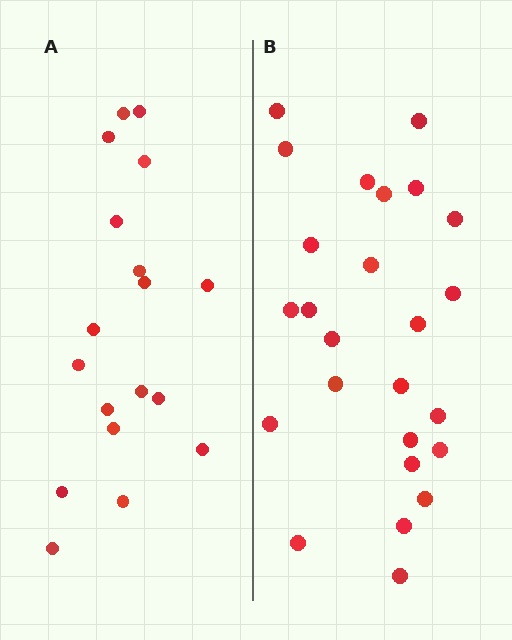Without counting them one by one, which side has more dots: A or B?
Region B (the right region) has more dots.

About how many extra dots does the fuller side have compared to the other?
Region B has roughly 8 or so more dots than region A.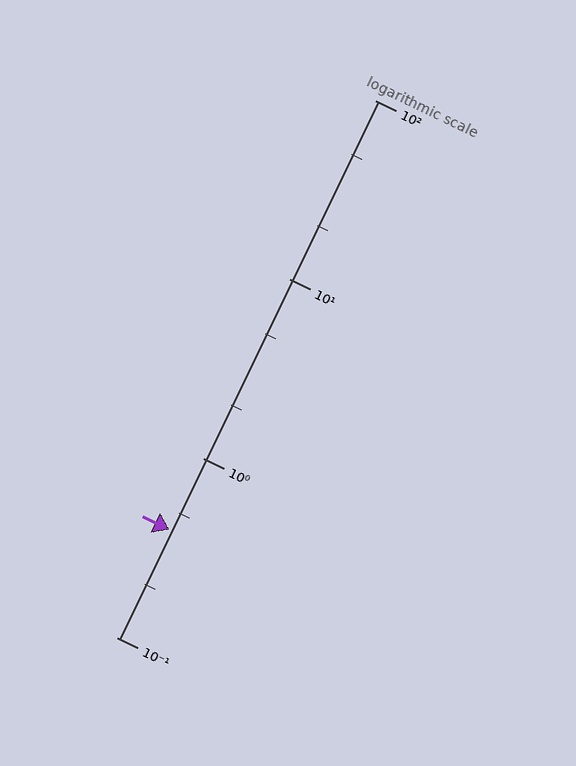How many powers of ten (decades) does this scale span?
The scale spans 3 decades, from 0.1 to 100.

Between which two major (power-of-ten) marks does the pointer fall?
The pointer is between 0.1 and 1.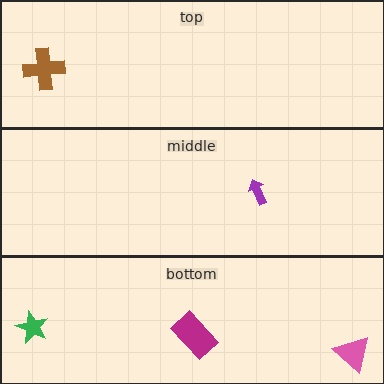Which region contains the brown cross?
The top region.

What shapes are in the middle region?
The purple arrow.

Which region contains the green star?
The bottom region.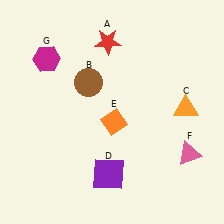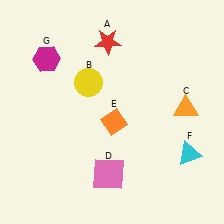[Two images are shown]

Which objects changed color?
B changed from brown to yellow. D changed from purple to pink. F changed from pink to cyan.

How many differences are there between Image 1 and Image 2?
There are 3 differences between the two images.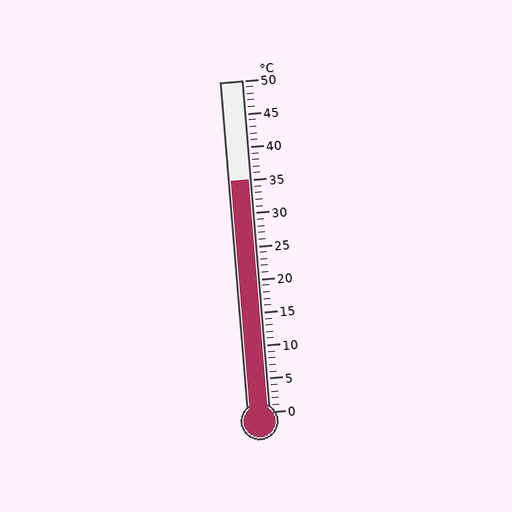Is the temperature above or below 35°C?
The temperature is at 35°C.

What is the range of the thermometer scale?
The thermometer scale ranges from 0°C to 50°C.